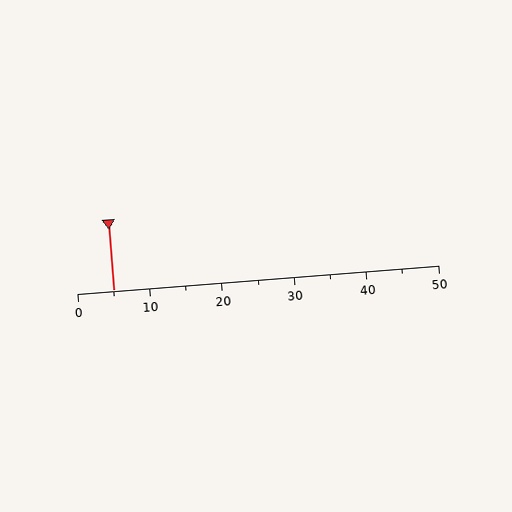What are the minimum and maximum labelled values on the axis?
The axis runs from 0 to 50.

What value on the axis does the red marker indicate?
The marker indicates approximately 5.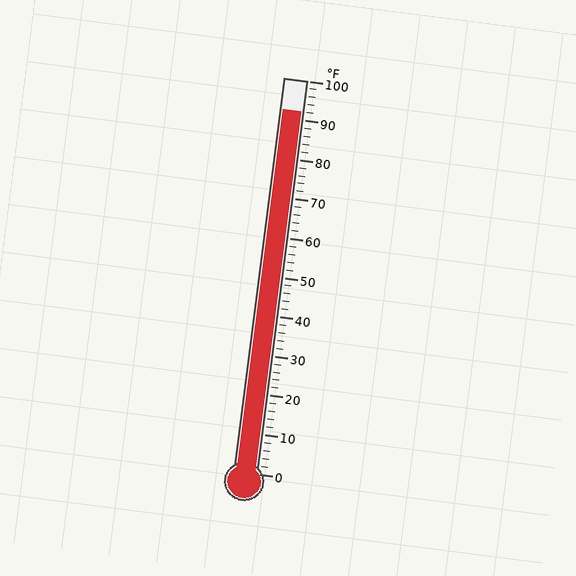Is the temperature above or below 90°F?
The temperature is above 90°F.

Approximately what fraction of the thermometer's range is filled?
The thermometer is filled to approximately 90% of its range.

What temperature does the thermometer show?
The thermometer shows approximately 92°F.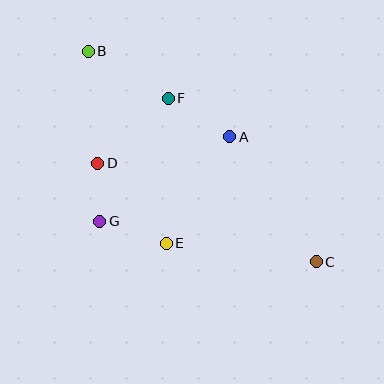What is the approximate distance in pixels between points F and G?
The distance between F and G is approximately 141 pixels.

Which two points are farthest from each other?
Points B and C are farthest from each other.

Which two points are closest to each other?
Points D and G are closest to each other.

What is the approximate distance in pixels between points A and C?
The distance between A and C is approximately 152 pixels.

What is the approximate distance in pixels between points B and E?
The distance between B and E is approximately 207 pixels.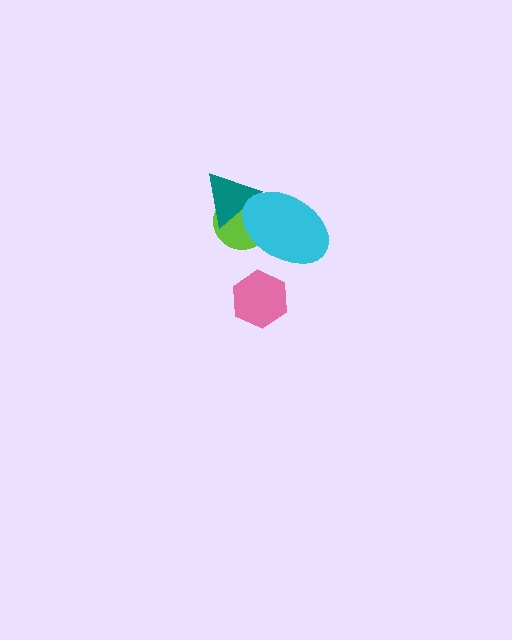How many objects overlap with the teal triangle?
2 objects overlap with the teal triangle.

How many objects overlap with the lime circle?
2 objects overlap with the lime circle.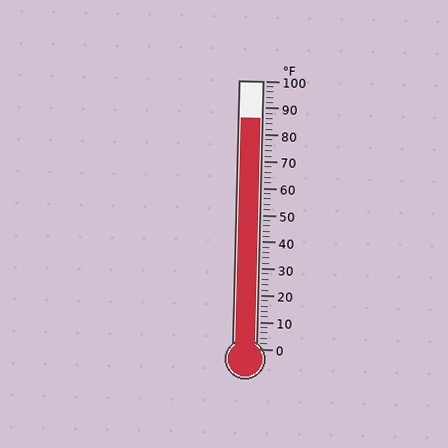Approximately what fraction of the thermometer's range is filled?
The thermometer is filled to approximately 85% of its range.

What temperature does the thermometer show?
The thermometer shows approximately 86°F.